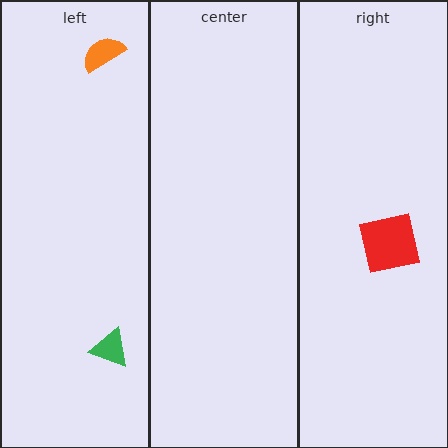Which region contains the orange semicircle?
The left region.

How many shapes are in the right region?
1.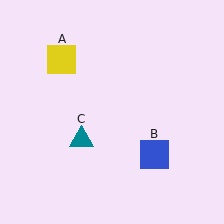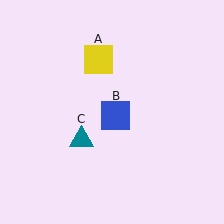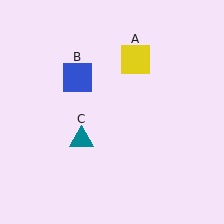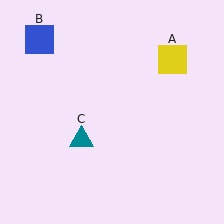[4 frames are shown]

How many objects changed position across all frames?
2 objects changed position: yellow square (object A), blue square (object B).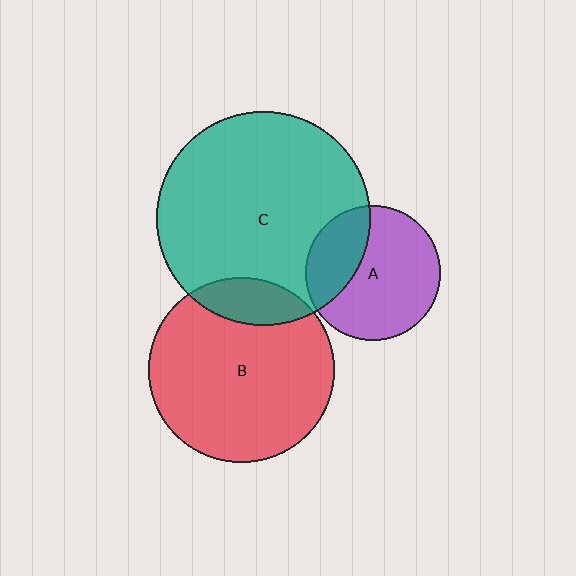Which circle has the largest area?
Circle C (teal).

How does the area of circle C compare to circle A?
Approximately 2.5 times.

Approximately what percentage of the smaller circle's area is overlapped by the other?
Approximately 30%.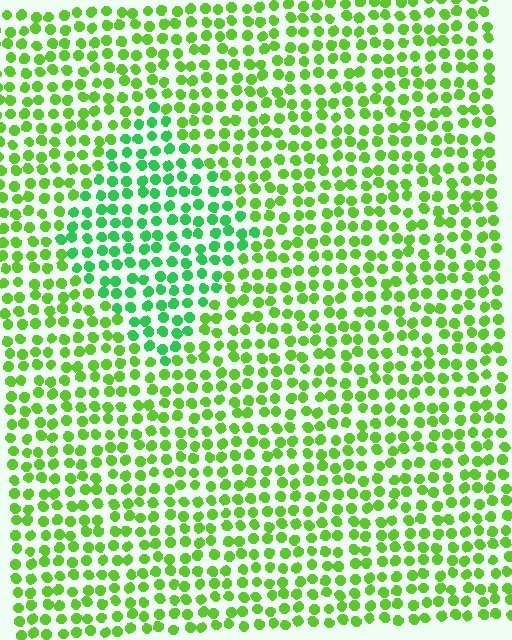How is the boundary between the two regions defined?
The boundary is defined purely by a slight shift in hue (about 33 degrees). Spacing, size, and orientation are identical on both sides.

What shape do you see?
I see a diamond.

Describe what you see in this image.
The image is filled with small lime elements in a uniform arrangement. A diamond-shaped region is visible where the elements are tinted to a slightly different hue, forming a subtle color boundary.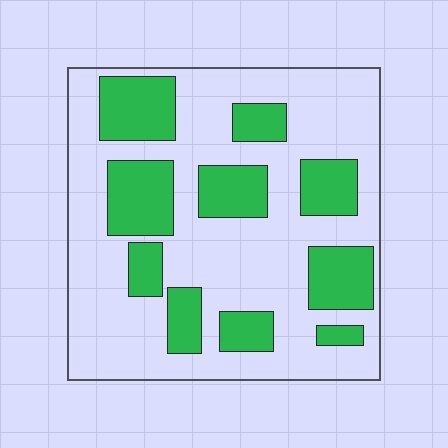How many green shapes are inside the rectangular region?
10.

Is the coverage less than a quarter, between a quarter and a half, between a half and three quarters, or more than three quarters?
Between a quarter and a half.